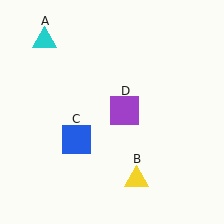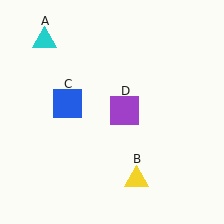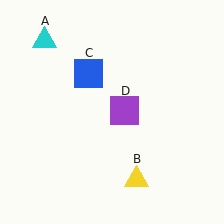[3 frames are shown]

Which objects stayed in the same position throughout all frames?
Cyan triangle (object A) and yellow triangle (object B) and purple square (object D) remained stationary.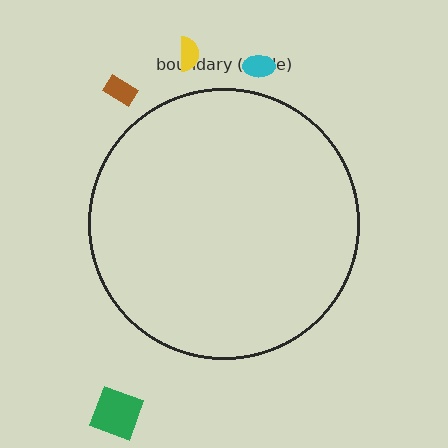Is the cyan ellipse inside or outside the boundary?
Outside.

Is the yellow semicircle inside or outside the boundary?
Outside.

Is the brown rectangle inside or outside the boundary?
Outside.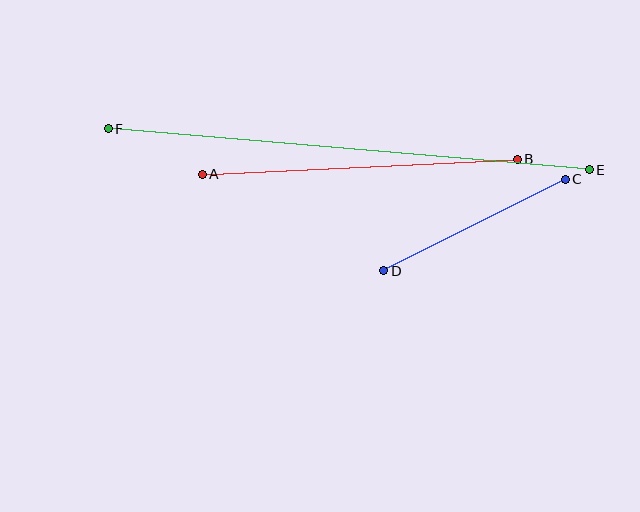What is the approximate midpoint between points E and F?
The midpoint is at approximately (349, 149) pixels.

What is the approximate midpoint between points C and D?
The midpoint is at approximately (475, 225) pixels.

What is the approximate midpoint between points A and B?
The midpoint is at approximately (360, 167) pixels.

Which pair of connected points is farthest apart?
Points E and F are farthest apart.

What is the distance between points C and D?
The distance is approximately 203 pixels.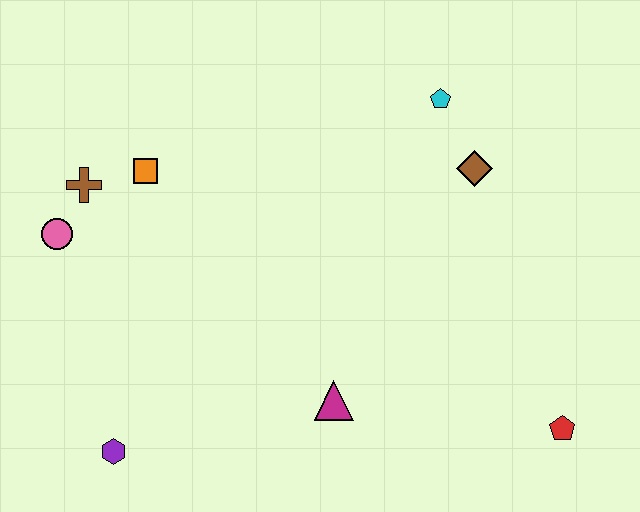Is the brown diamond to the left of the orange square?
No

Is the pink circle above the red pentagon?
Yes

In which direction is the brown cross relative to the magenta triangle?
The brown cross is to the left of the magenta triangle.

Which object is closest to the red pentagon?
The magenta triangle is closest to the red pentagon.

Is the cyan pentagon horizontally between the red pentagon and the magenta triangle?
Yes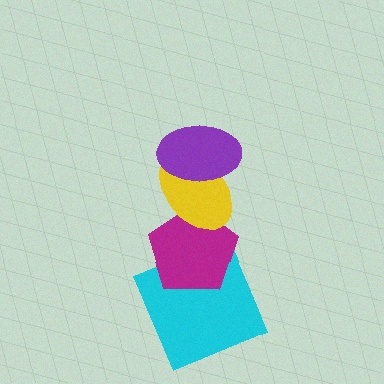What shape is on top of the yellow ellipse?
The purple ellipse is on top of the yellow ellipse.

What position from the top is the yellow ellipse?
The yellow ellipse is 2nd from the top.